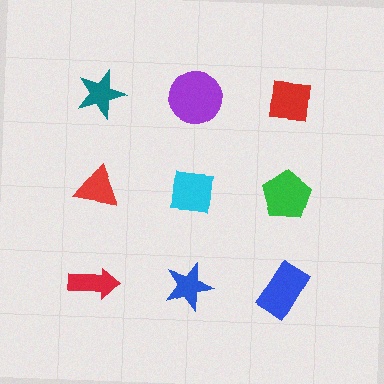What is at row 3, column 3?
A blue rectangle.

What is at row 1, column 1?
A teal star.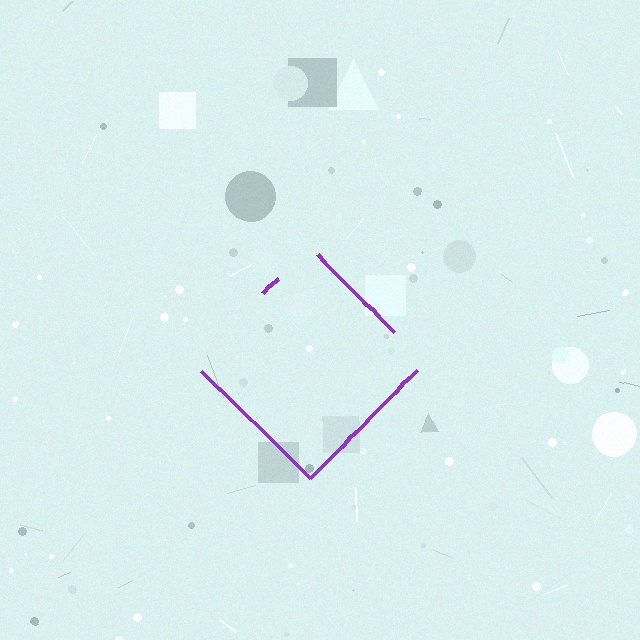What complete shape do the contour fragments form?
The contour fragments form a diamond.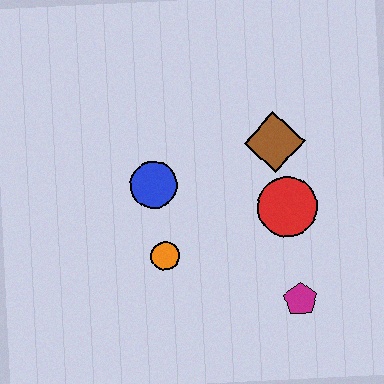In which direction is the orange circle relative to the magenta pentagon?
The orange circle is to the left of the magenta pentagon.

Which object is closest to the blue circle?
The orange circle is closest to the blue circle.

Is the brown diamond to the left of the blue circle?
No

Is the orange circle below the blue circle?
Yes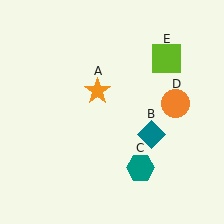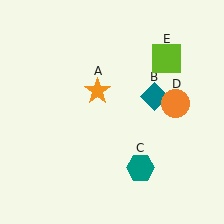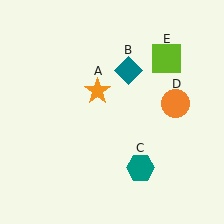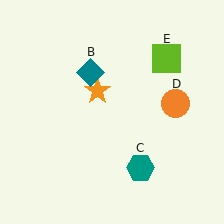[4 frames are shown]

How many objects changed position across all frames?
1 object changed position: teal diamond (object B).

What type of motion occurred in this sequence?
The teal diamond (object B) rotated counterclockwise around the center of the scene.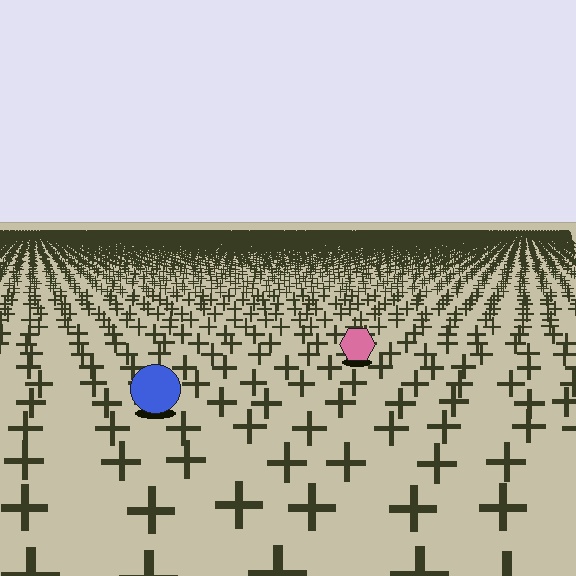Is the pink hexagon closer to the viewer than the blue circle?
No. The blue circle is closer — you can tell from the texture gradient: the ground texture is coarser near it.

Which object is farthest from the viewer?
The pink hexagon is farthest from the viewer. It appears smaller and the ground texture around it is denser.